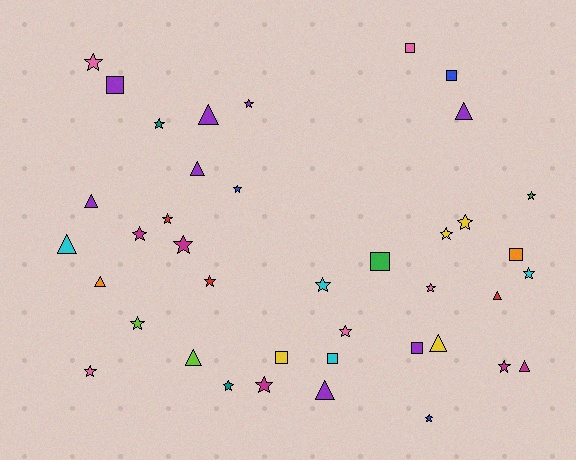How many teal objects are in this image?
There are 2 teal objects.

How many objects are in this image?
There are 40 objects.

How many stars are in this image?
There are 21 stars.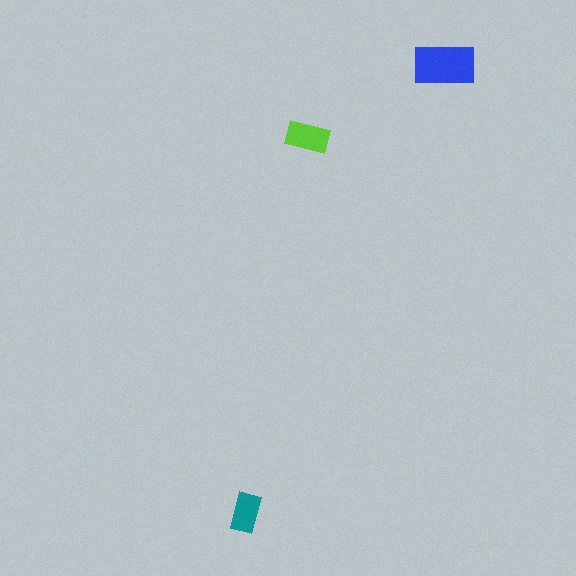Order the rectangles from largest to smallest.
the blue one, the lime one, the teal one.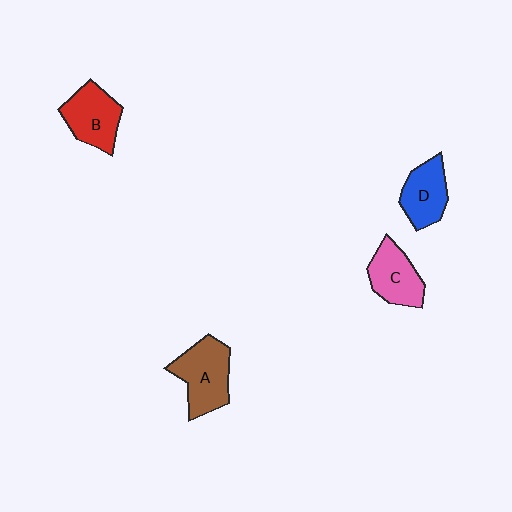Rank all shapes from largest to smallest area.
From largest to smallest: A (brown), B (red), C (pink), D (blue).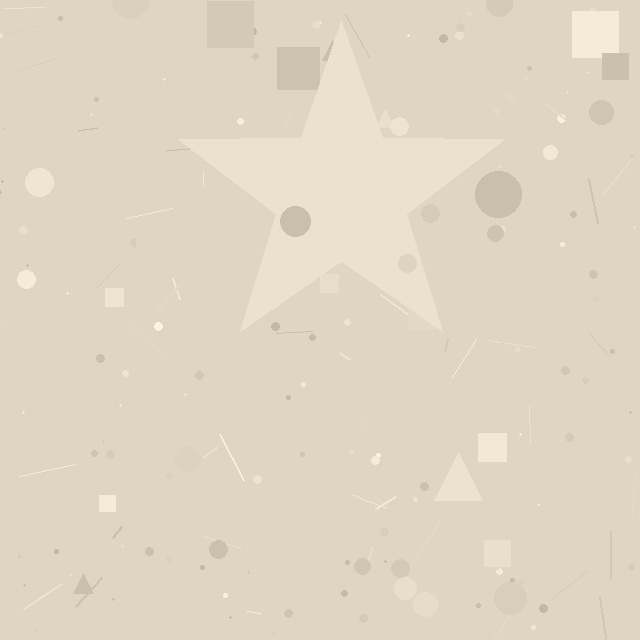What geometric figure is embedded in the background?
A star is embedded in the background.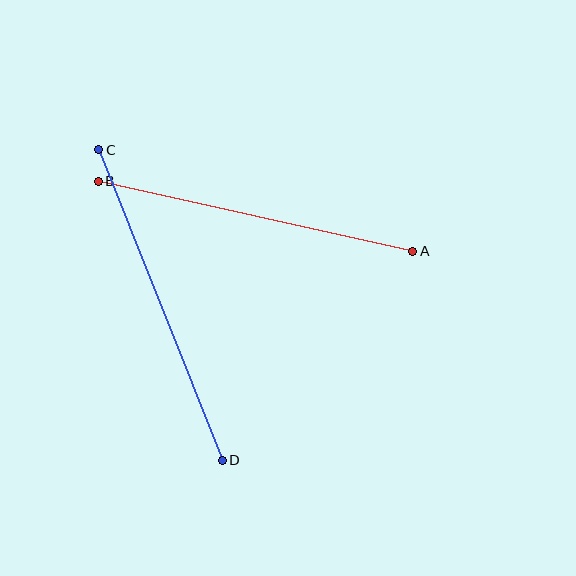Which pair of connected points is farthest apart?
Points C and D are farthest apart.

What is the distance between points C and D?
The distance is approximately 334 pixels.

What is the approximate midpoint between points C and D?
The midpoint is at approximately (160, 305) pixels.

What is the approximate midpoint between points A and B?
The midpoint is at approximately (256, 216) pixels.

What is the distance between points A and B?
The distance is approximately 322 pixels.